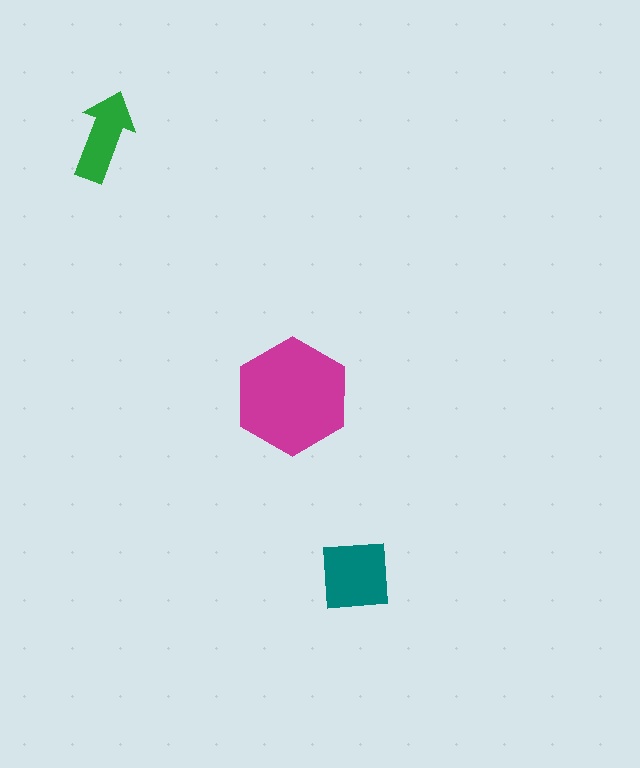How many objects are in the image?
There are 3 objects in the image.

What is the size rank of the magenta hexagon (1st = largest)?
1st.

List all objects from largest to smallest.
The magenta hexagon, the teal square, the green arrow.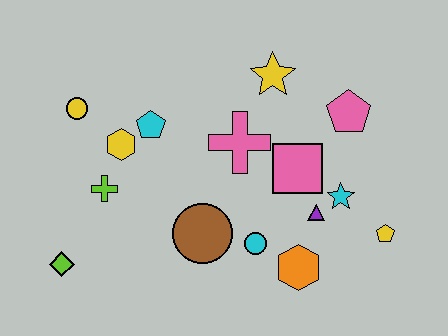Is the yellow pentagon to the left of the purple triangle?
No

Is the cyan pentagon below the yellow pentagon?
No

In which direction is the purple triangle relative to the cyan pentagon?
The purple triangle is to the right of the cyan pentagon.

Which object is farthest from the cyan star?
The lime diamond is farthest from the cyan star.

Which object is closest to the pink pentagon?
The pink square is closest to the pink pentagon.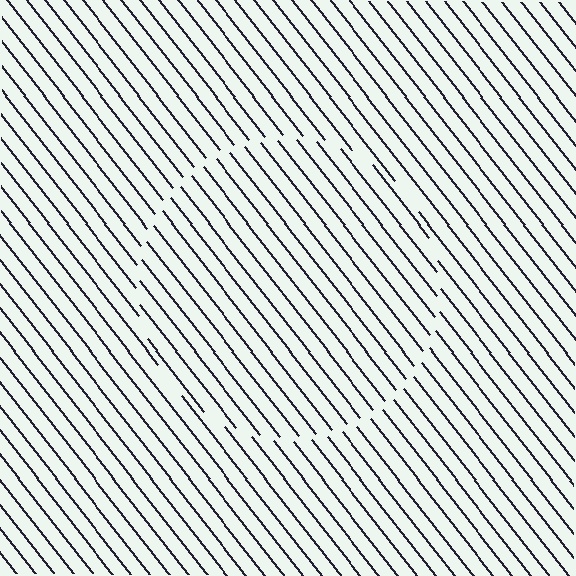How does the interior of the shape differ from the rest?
The interior of the shape contains the same grating, shifted by half a period — the contour is defined by the phase discontinuity where line-ends from the inner and outer gratings abut.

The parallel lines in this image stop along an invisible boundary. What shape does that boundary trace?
An illusory circle. The interior of the shape contains the same grating, shifted by half a period — the contour is defined by the phase discontinuity where line-ends from the inner and outer gratings abut.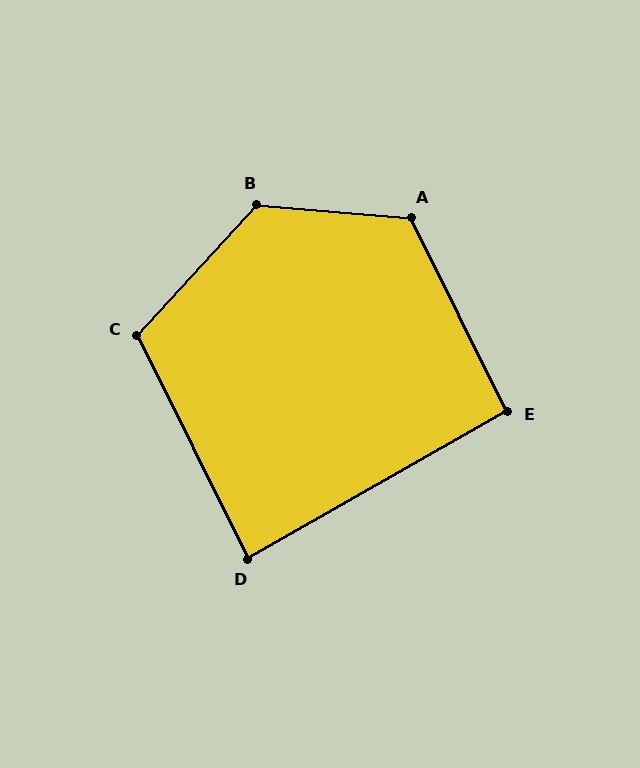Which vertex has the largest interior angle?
B, at approximately 128 degrees.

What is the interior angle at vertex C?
Approximately 111 degrees (obtuse).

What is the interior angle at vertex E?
Approximately 93 degrees (approximately right).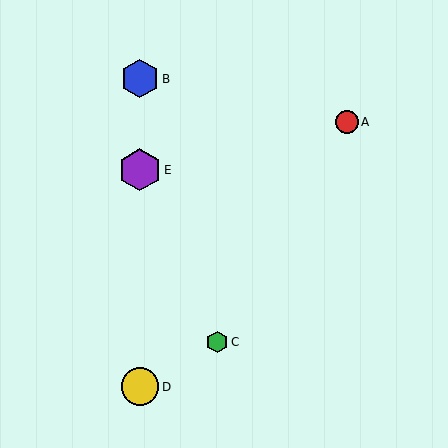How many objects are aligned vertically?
3 objects (B, D, E) are aligned vertically.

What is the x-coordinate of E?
Object E is at x≈140.